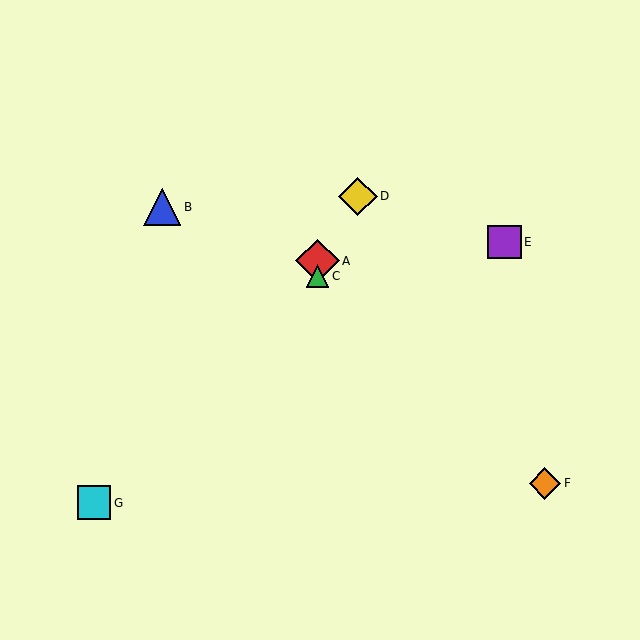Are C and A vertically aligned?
Yes, both are at x≈318.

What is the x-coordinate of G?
Object G is at x≈94.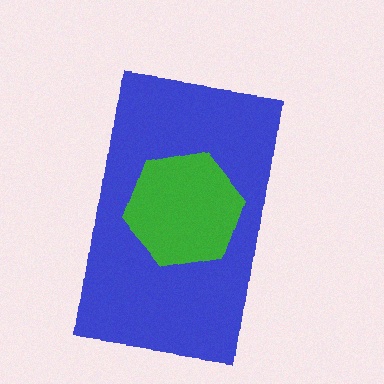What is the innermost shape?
The green hexagon.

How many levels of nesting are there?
2.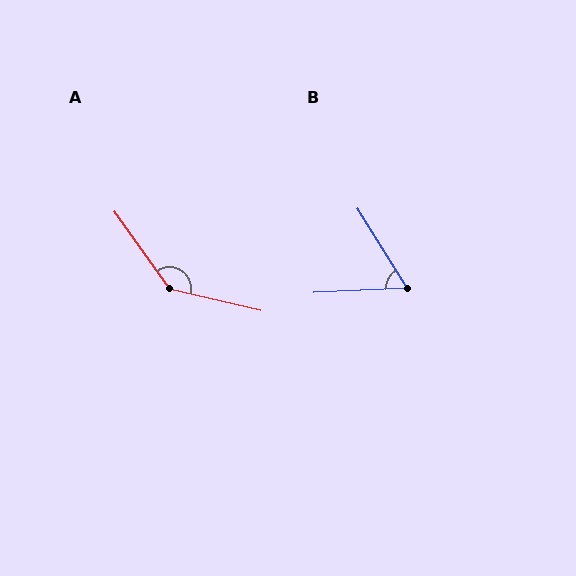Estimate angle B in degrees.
Approximately 61 degrees.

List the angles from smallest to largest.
B (61°), A (139°).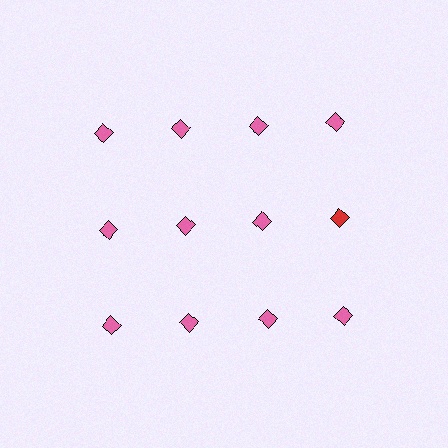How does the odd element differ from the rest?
It has a different color: red instead of pink.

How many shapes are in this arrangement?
There are 12 shapes arranged in a grid pattern.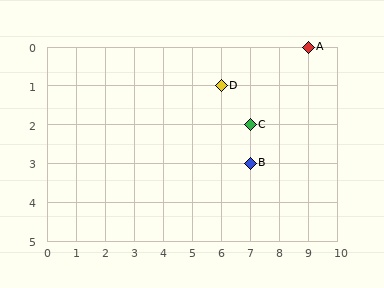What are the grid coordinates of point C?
Point C is at grid coordinates (7, 2).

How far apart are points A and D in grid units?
Points A and D are 3 columns and 1 row apart (about 3.2 grid units diagonally).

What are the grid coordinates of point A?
Point A is at grid coordinates (9, 0).